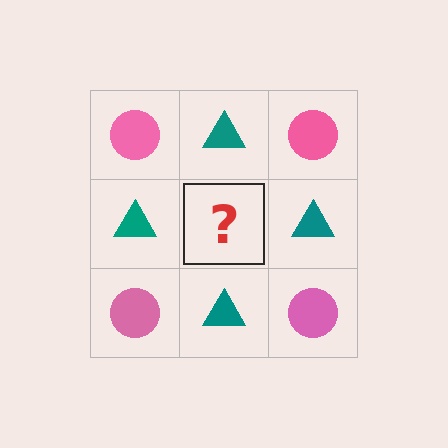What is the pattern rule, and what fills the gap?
The rule is that it alternates pink circle and teal triangle in a checkerboard pattern. The gap should be filled with a pink circle.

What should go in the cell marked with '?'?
The missing cell should contain a pink circle.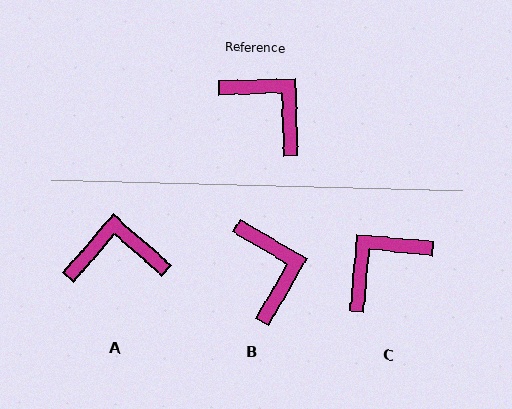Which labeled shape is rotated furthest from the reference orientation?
C, about 83 degrees away.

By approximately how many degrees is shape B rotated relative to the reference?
Approximately 32 degrees clockwise.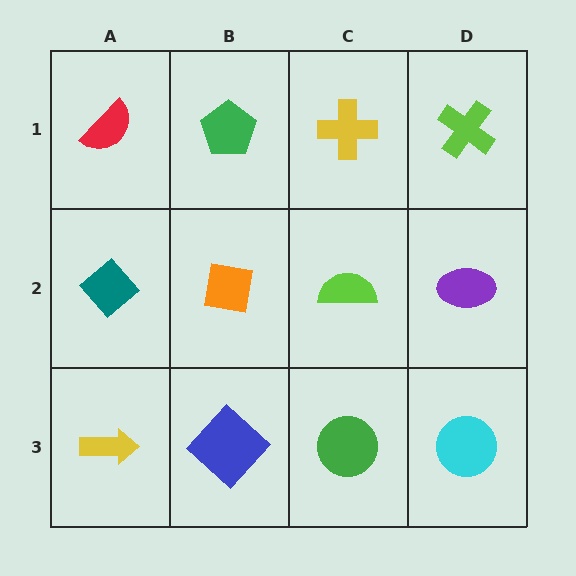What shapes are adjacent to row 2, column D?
A lime cross (row 1, column D), a cyan circle (row 3, column D), a lime semicircle (row 2, column C).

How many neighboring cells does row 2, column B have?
4.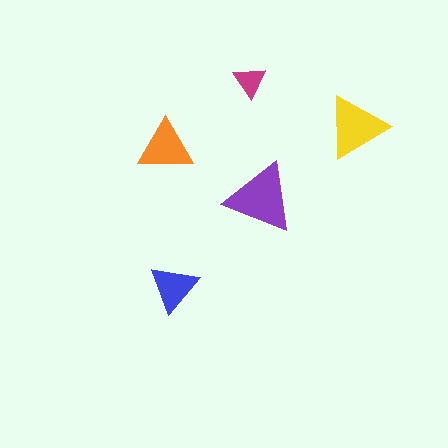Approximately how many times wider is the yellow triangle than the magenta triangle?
About 2 times wider.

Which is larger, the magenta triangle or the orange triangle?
The orange one.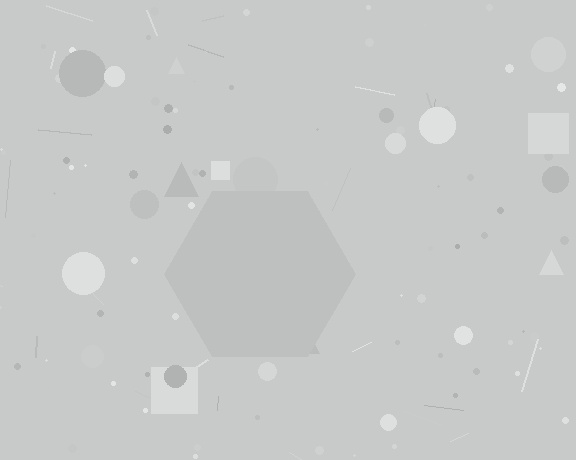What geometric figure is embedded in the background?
A hexagon is embedded in the background.